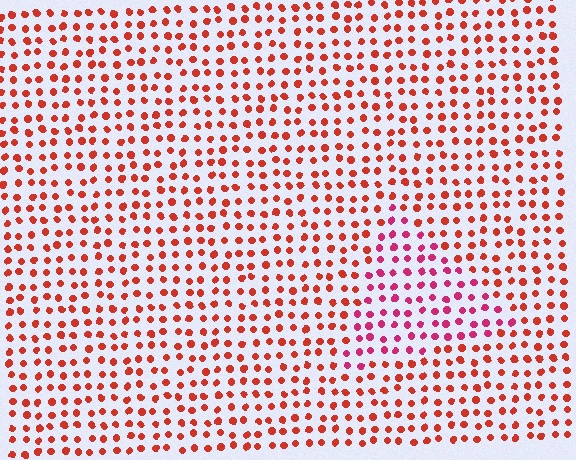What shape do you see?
I see a triangle.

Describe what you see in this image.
The image is filled with small red elements in a uniform arrangement. A triangle-shaped region is visible where the elements are tinted to a slightly different hue, forming a subtle color boundary.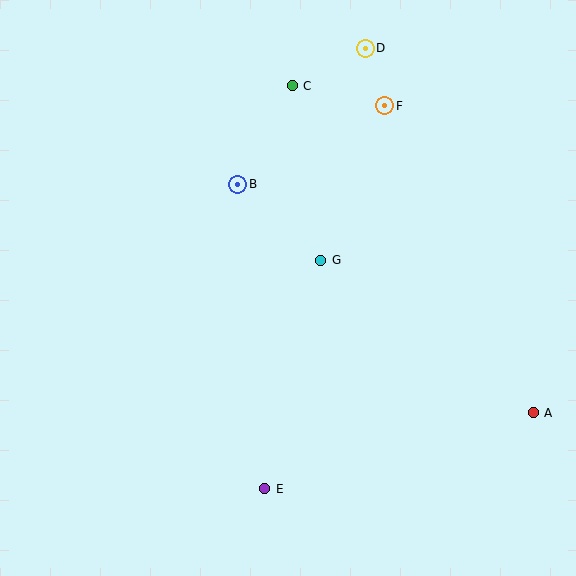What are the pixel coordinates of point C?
Point C is at (292, 86).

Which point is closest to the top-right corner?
Point D is closest to the top-right corner.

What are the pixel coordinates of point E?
Point E is at (265, 489).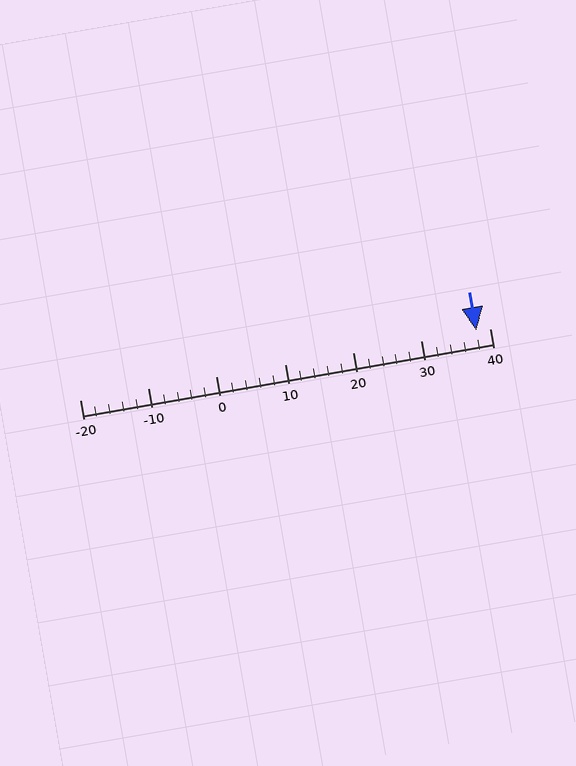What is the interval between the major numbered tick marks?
The major tick marks are spaced 10 units apart.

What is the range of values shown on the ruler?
The ruler shows values from -20 to 40.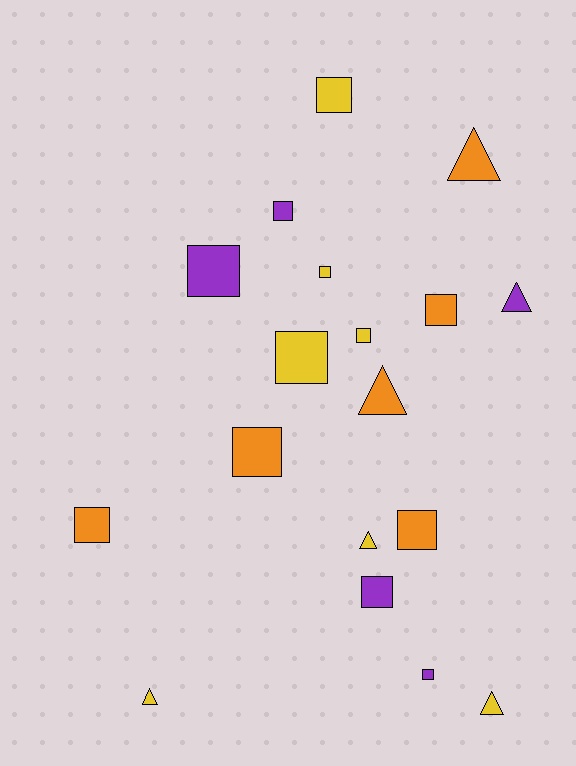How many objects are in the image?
There are 18 objects.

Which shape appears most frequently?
Square, with 12 objects.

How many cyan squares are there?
There are no cyan squares.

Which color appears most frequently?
Yellow, with 7 objects.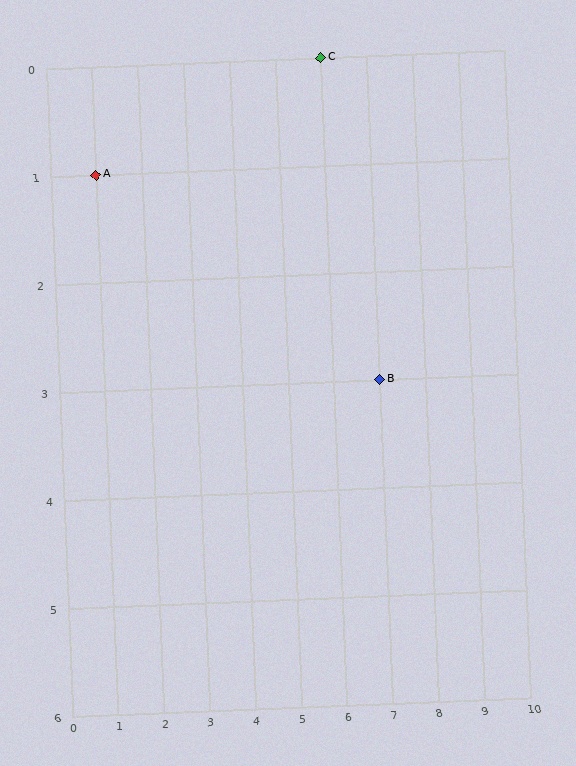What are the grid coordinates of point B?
Point B is at grid coordinates (7, 3).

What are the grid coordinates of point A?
Point A is at grid coordinates (1, 1).